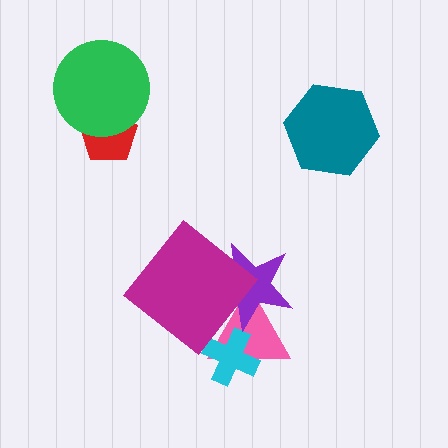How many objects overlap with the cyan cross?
1 object overlaps with the cyan cross.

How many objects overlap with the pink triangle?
3 objects overlap with the pink triangle.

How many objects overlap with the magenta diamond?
2 objects overlap with the magenta diamond.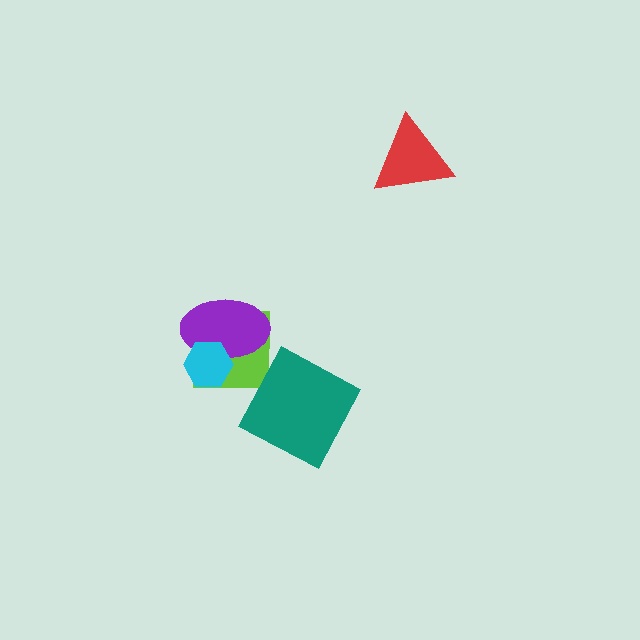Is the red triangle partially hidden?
No, no other shape covers it.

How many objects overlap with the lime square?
2 objects overlap with the lime square.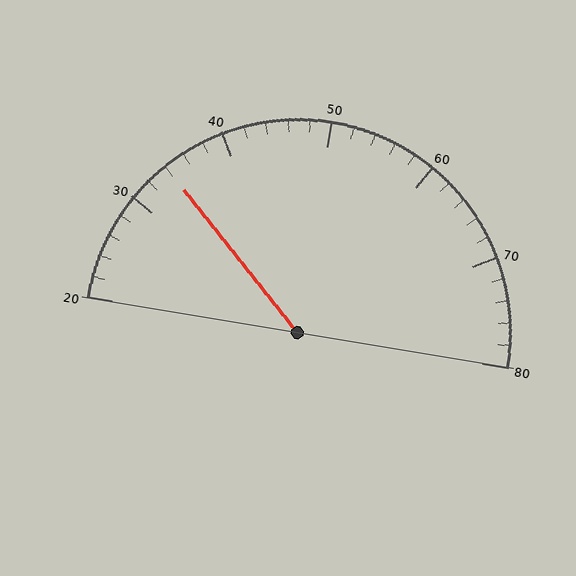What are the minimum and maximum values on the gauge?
The gauge ranges from 20 to 80.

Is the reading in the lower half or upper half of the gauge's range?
The reading is in the lower half of the range (20 to 80).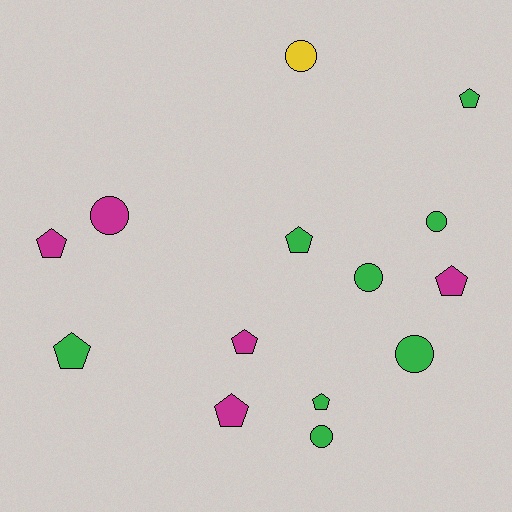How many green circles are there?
There are 4 green circles.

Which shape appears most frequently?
Pentagon, with 8 objects.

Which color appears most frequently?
Green, with 8 objects.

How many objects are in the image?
There are 14 objects.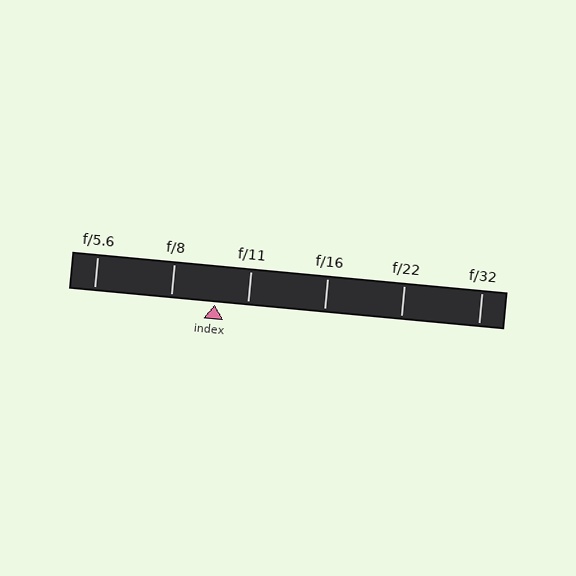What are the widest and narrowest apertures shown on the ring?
The widest aperture shown is f/5.6 and the narrowest is f/32.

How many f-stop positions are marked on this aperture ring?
There are 6 f-stop positions marked.